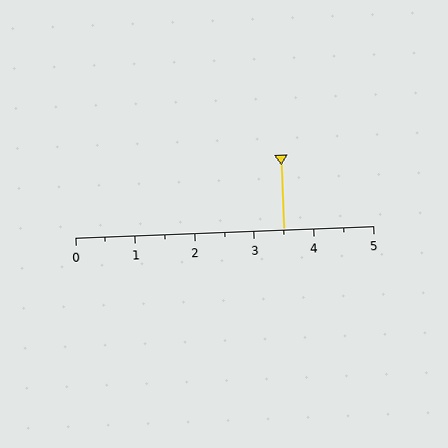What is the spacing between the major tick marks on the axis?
The major ticks are spaced 1 apart.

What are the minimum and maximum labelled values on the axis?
The axis runs from 0 to 5.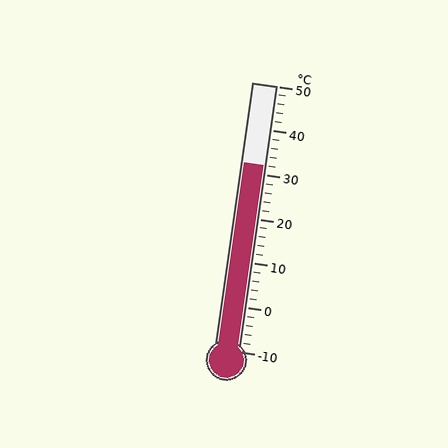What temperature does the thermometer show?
The thermometer shows approximately 32°C.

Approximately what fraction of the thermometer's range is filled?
The thermometer is filled to approximately 70% of its range.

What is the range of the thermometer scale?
The thermometer scale ranges from -10°C to 50°C.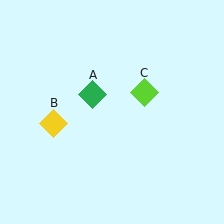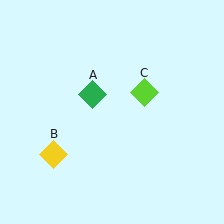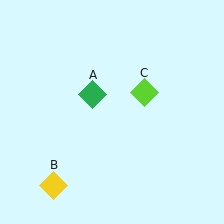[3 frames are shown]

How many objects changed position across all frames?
1 object changed position: yellow diamond (object B).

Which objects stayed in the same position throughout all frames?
Green diamond (object A) and lime diamond (object C) remained stationary.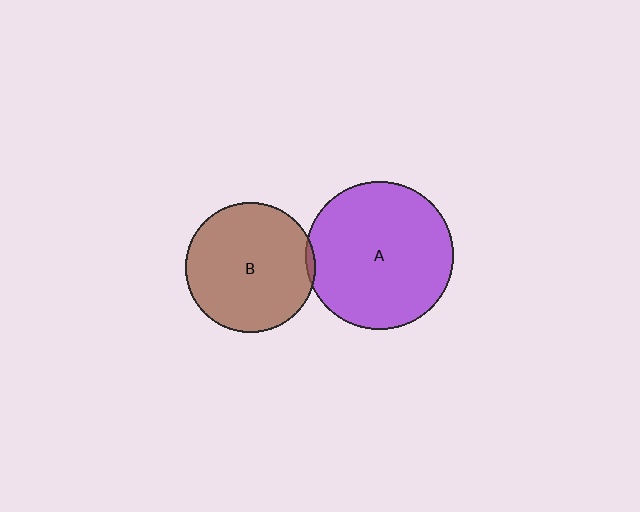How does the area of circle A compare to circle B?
Approximately 1.3 times.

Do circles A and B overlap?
Yes.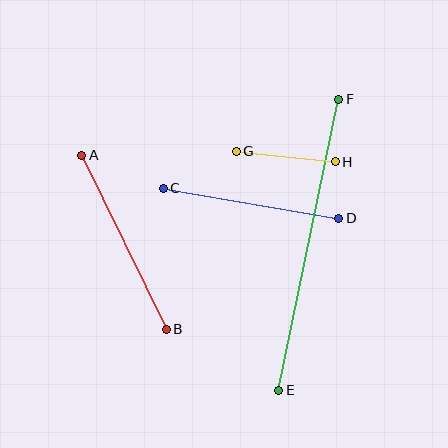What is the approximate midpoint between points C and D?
The midpoint is at approximately (251, 203) pixels.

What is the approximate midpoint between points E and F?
The midpoint is at approximately (309, 245) pixels.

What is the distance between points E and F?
The distance is approximately 297 pixels.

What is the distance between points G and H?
The distance is approximately 99 pixels.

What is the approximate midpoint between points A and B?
The midpoint is at approximately (124, 242) pixels.